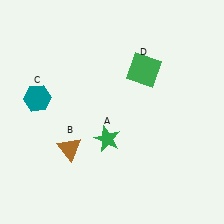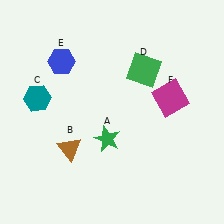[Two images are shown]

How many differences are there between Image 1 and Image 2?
There are 2 differences between the two images.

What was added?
A blue hexagon (E), a magenta square (F) were added in Image 2.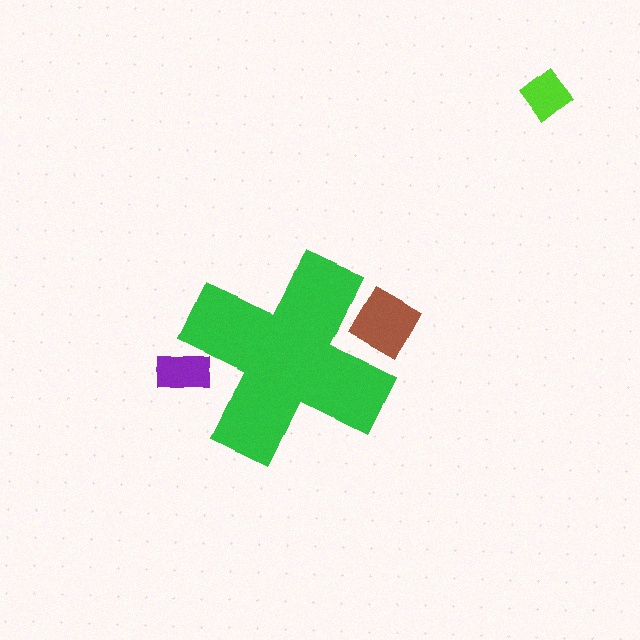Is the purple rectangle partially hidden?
Yes, the purple rectangle is partially hidden behind the green cross.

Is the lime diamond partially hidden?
No, the lime diamond is fully visible.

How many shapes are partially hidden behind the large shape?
2 shapes are partially hidden.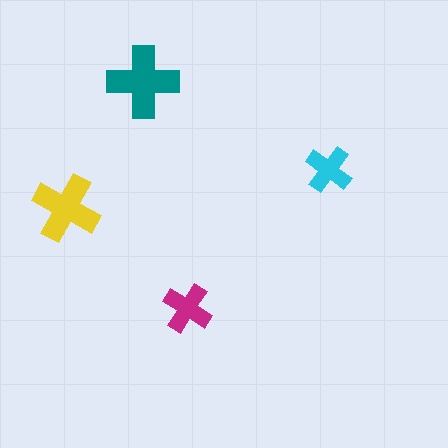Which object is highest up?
The teal cross is topmost.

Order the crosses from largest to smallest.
the teal one, the yellow one, the magenta one, the cyan one.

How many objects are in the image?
There are 4 objects in the image.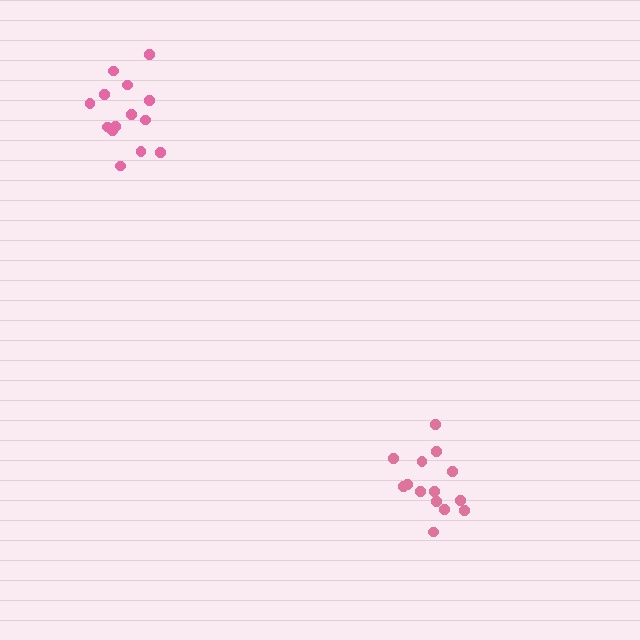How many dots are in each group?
Group 1: 14 dots, Group 2: 14 dots (28 total).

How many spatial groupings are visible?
There are 2 spatial groupings.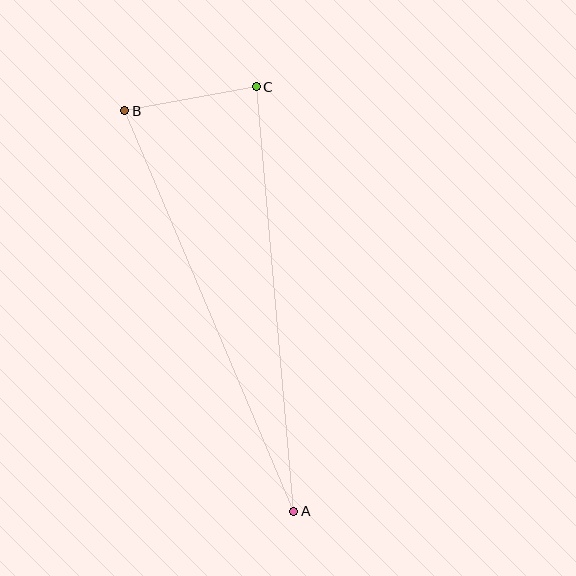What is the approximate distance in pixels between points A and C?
The distance between A and C is approximately 426 pixels.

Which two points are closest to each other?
Points B and C are closest to each other.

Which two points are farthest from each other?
Points A and B are farthest from each other.